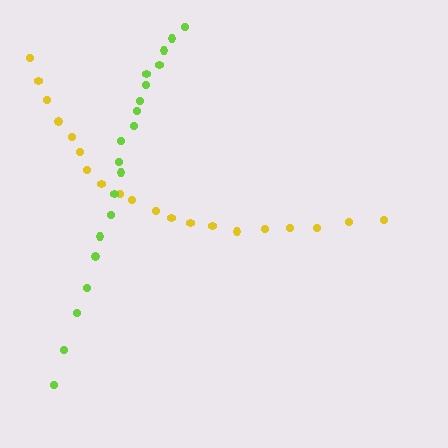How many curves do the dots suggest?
There are 2 distinct paths.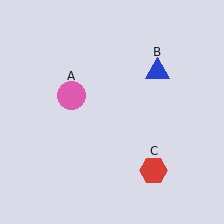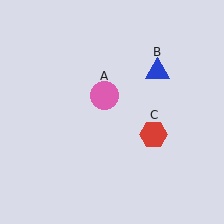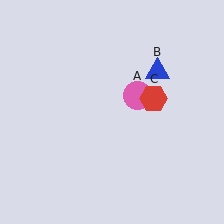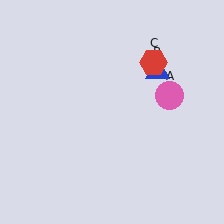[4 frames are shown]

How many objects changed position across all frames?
2 objects changed position: pink circle (object A), red hexagon (object C).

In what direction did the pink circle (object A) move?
The pink circle (object A) moved right.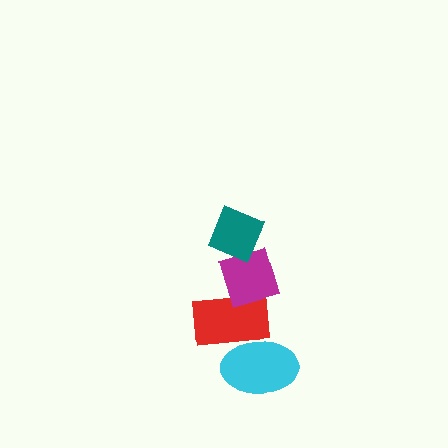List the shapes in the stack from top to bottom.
From top to bottom: the teal diamond, the magenta diamond, the red rectangle, the cyan ellipse.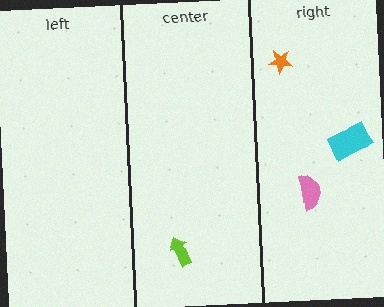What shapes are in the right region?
The pink semicircle, the cyan rectangle, the orange star.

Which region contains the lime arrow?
The center region.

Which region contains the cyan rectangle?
The right region.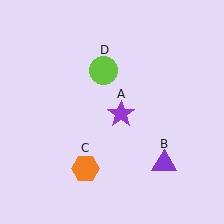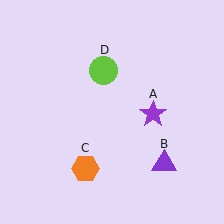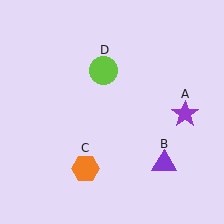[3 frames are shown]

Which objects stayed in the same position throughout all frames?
Purple triangle (object B) and orange hexagon (object C) and lime circle (object D) remained stationary.